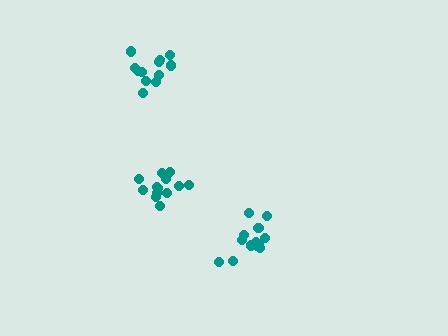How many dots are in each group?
Group 1: 13 dots, Group 2: 12 dots, Group 3: 13 dots (38 total).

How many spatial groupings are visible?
There are 3 spatial groupings.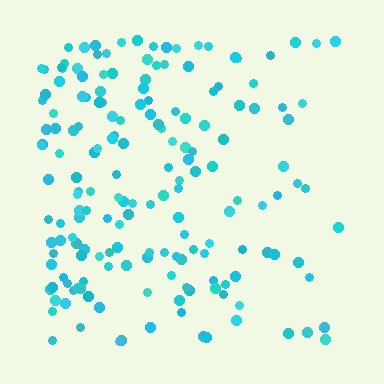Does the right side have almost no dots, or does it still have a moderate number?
Still a moderate number, just noticeably fewer than the left.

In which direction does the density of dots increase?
From right to left, with the left side densest.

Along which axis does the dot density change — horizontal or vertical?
Horizontal.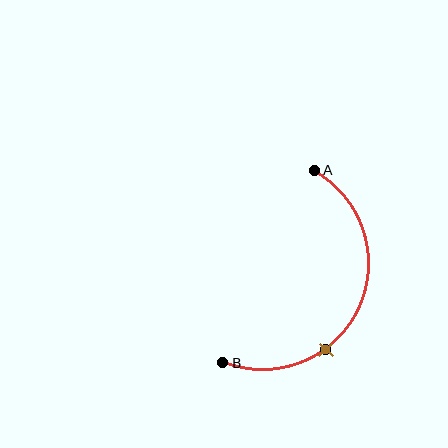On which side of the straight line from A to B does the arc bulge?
The arc bulges to the right of the straight line connecting A and B.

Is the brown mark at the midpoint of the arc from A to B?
No. The brown mark lies on the arc but is closer to endpoint B. The arc midpoint would be at the point on the curve equidistant along the arc from both A and B.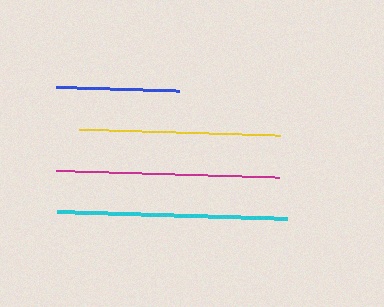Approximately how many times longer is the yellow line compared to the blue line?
The yellow line is approximately 1.6 times the length of the blue line.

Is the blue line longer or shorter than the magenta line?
The magenta line is longer than the blue line.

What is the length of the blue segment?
The blue segment is approximately 123 pixels long.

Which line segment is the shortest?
The blue line is the shortest at approximately 123 pixels.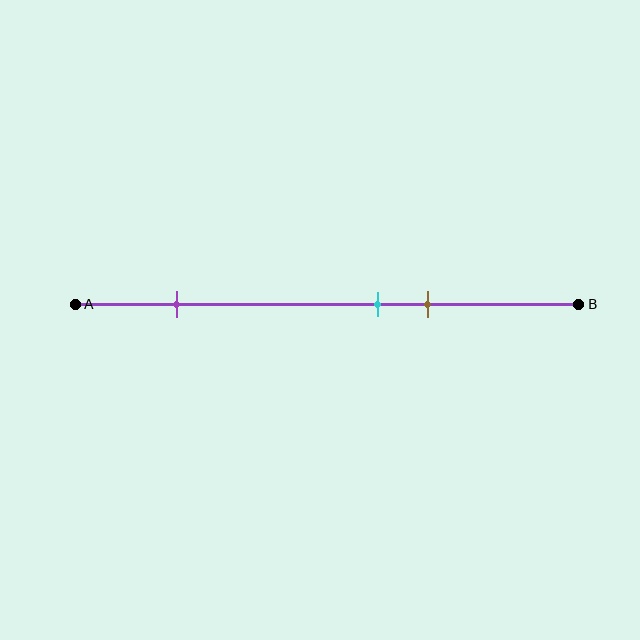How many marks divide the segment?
There are 3 marks dividing the segment.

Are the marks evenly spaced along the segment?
No, the marks are not evenly spaced.